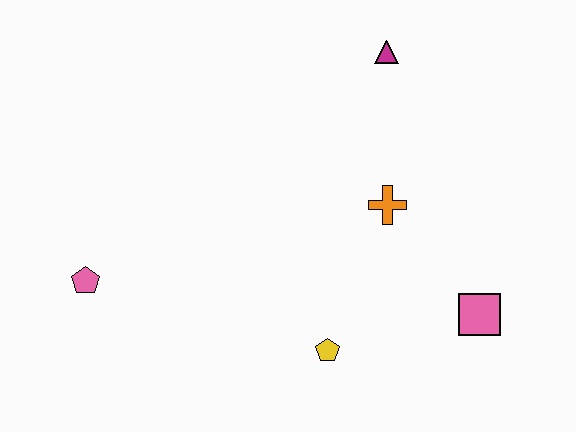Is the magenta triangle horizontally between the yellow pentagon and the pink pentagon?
No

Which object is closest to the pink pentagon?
The yellow pentagon is closest to the pink pentagon.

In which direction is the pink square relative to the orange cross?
The pink square is below the orange cross.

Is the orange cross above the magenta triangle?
No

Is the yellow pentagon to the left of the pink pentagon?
No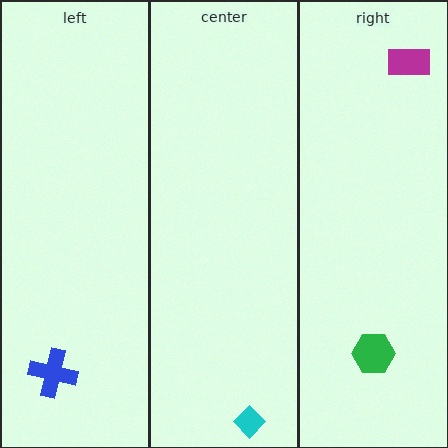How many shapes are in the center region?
1.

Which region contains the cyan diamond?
The center region.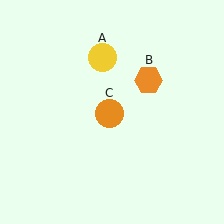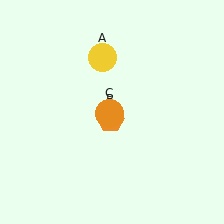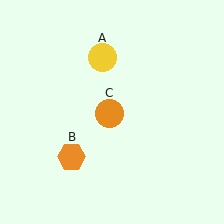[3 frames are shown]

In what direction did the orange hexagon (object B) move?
The orange hexagon (object B) moved down and to the left.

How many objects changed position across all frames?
1 object changed position: orange hexagon (object B).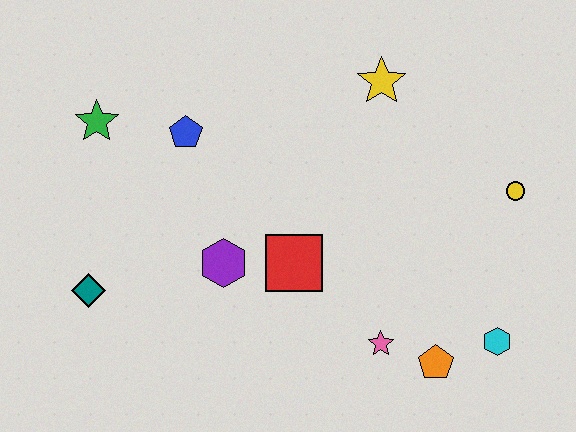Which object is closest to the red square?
The purple hexagon is closest to the red square.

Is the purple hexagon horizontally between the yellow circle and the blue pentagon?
Yes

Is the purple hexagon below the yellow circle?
Yes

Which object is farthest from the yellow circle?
The teal diamond is farthest from the yellow circle.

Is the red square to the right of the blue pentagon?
Yes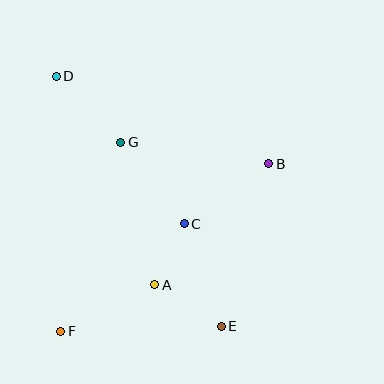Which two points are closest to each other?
Points A and C are closest to each other.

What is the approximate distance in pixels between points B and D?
The distance between B and D is approximately 230 pixels.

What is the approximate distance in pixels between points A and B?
The distance between A and B is approximately 166 pixels.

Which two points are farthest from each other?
Points D and E are farthest from each other.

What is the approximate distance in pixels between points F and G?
The distance between F and G is approximately 198 pixels.